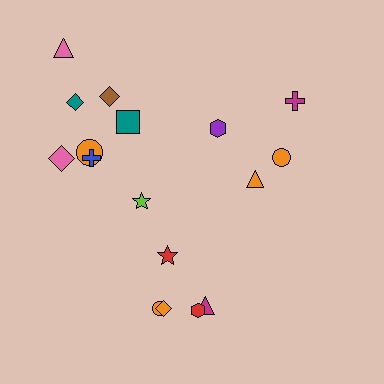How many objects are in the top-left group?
There are 8 objects.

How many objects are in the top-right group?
There are 4 objects.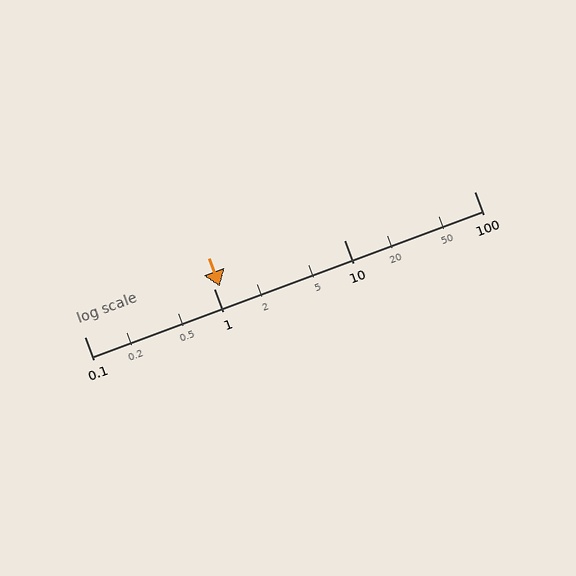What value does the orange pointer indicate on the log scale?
The pointer indicates approximately 1.1.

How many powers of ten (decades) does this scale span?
The scale spans 3 decades, from 0.1 to 100.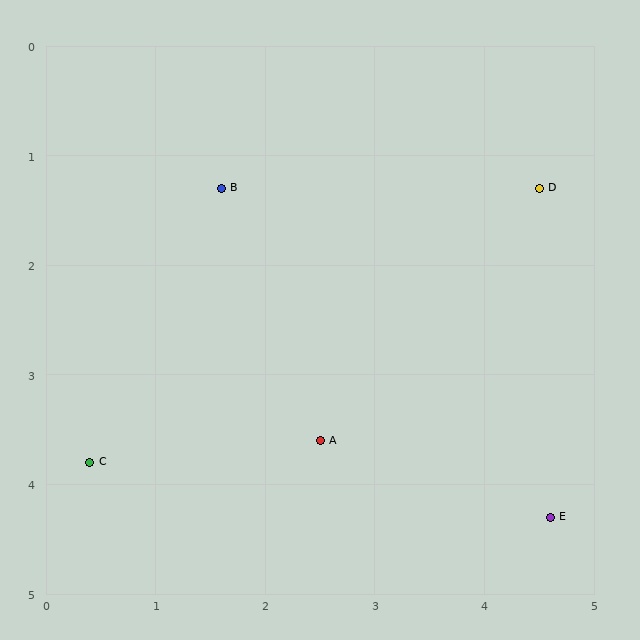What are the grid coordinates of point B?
Point B is at approximately (1.6, 1.3).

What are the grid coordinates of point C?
Point C is at approximately (0.4, 3.8).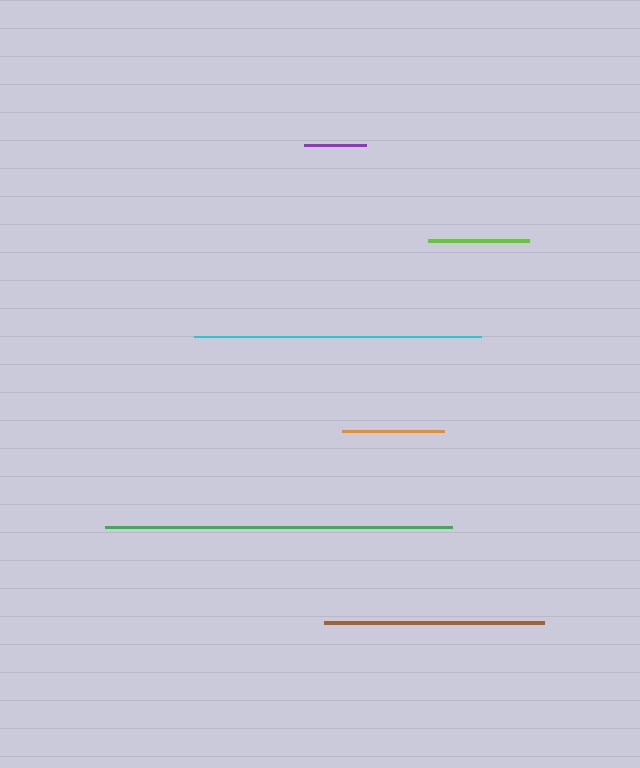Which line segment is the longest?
The green line is the longest at approximately 347 pixels.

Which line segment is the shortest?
The purple line is the shortest at approximately 62 pixels.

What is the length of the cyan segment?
The cyan segment is approximately 287 pixels long.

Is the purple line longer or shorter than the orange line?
The orange line is longer than the purple line.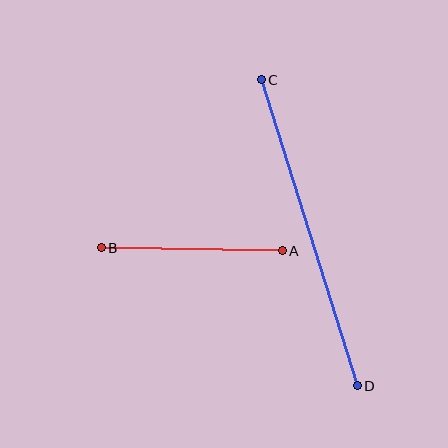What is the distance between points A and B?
The distance is approximately 181 pixels.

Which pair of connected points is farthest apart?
Points C and D are farthest apart.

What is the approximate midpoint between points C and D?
The midpoint is at approximately (309, 233) pixels.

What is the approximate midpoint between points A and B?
The midpoint is at approximately (192, 249) pixels.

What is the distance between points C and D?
The distance is approximately 321 pixels.